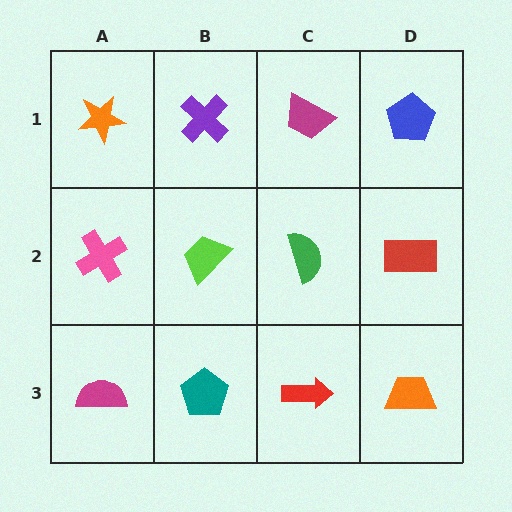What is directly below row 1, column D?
A red rectangle.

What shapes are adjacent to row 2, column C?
A magenta trapezoid (row 1, column C), a red arrow (row 3, column C), a lime trapezoid (row 2, column B), a red rectangle (row 2, column D).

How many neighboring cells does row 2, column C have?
4.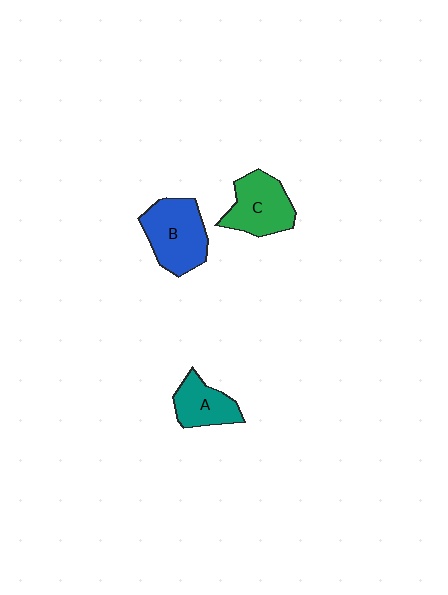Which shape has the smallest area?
Shape A (teal).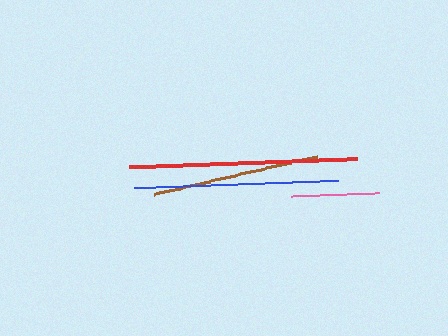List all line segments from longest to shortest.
From longest to shortest: red, blue, brown, pink.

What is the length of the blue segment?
The blue segment is approximately 205 pixels long.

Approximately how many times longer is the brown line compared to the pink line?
The brown line is approximately 1.9 times the length of the pink line.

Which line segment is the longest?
The red line is the longest at approximately 227 pixels.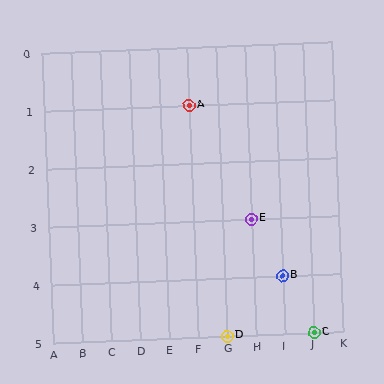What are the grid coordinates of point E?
Point E is at grid coordinates (H, 3).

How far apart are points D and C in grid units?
Points D and C are 3 columns apart.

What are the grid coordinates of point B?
Point B is at grid coordinates (I, 4).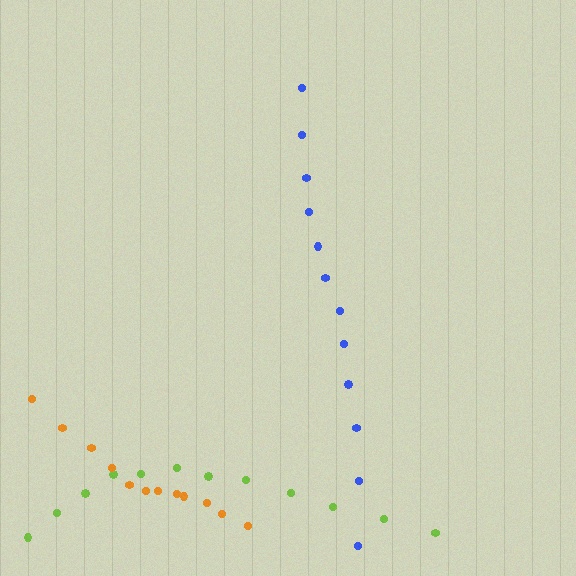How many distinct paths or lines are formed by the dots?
There are 3 distinct paths.